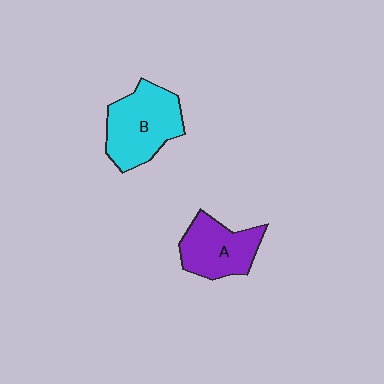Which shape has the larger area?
Shape B (cyan).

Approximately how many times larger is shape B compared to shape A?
Approximately 1.3 times.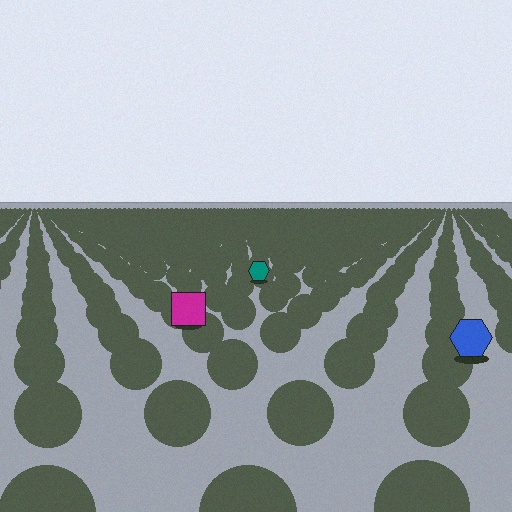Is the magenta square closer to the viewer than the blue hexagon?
No. The blue hexagon is closer — you can tell from the texture gradient: the ground texture is coarser near it.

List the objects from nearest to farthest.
From nearest to farthest: the blue hexagon, the magenta square, the teal hexagon.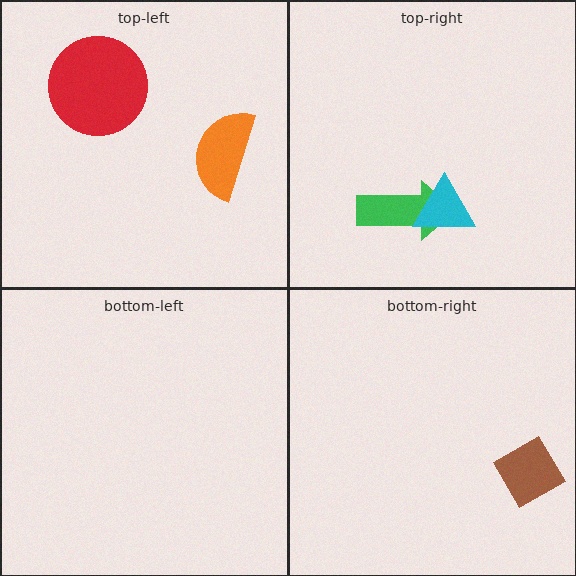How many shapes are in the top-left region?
3.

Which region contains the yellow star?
The top-left region.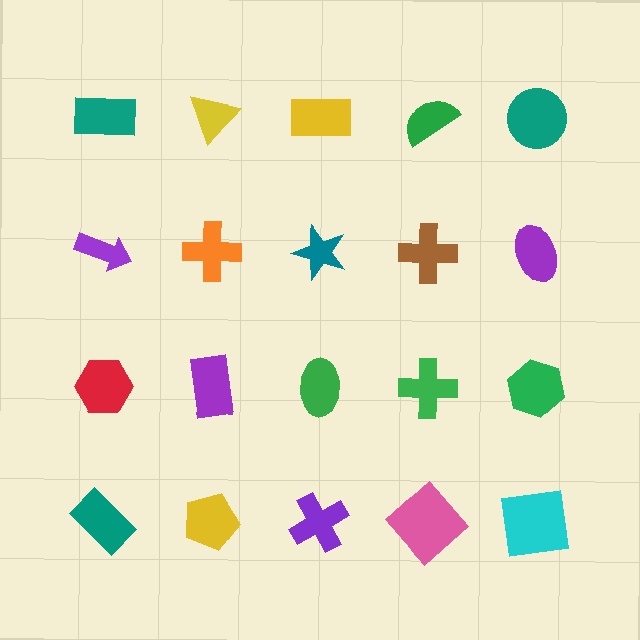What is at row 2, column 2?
An orange cross.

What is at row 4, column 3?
A purple cross.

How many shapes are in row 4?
5 shapes.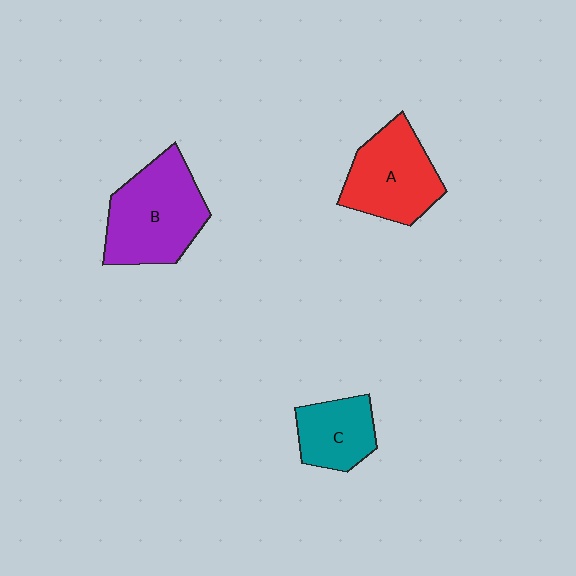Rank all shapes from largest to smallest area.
From largest to smallest: B (purple), A (red), C (teal).